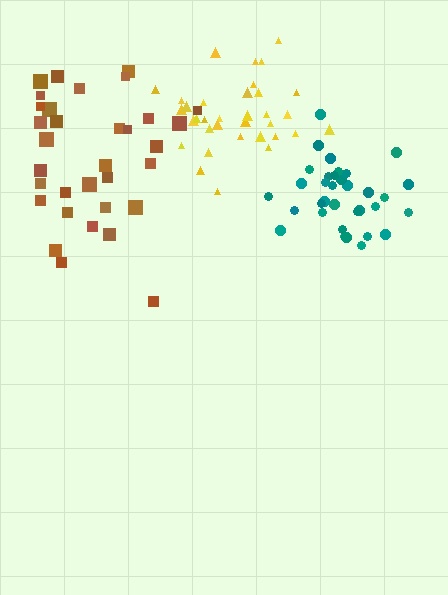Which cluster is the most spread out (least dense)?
Brown.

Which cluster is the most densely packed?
Teal.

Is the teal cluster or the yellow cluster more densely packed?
Teal.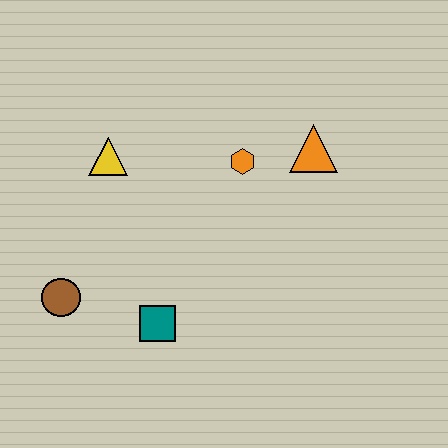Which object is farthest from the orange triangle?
The brown circle is farthest from the orange triangle.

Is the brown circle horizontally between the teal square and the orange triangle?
No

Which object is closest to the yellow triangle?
The orange hexagon is closest to the yellow triangle.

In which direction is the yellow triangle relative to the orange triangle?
The yellow triangle is to the left of the orange triangle.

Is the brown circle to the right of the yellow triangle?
No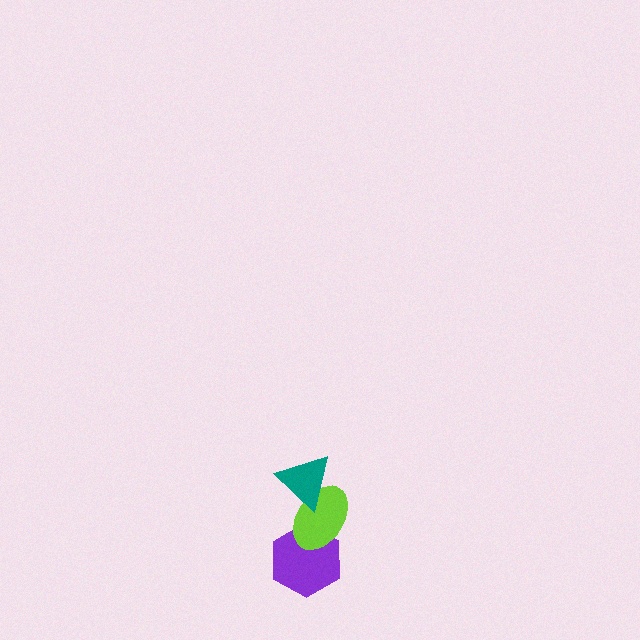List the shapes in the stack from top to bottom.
From top to bottom: the teal triangle, the lime ellipse, the purple hexagon.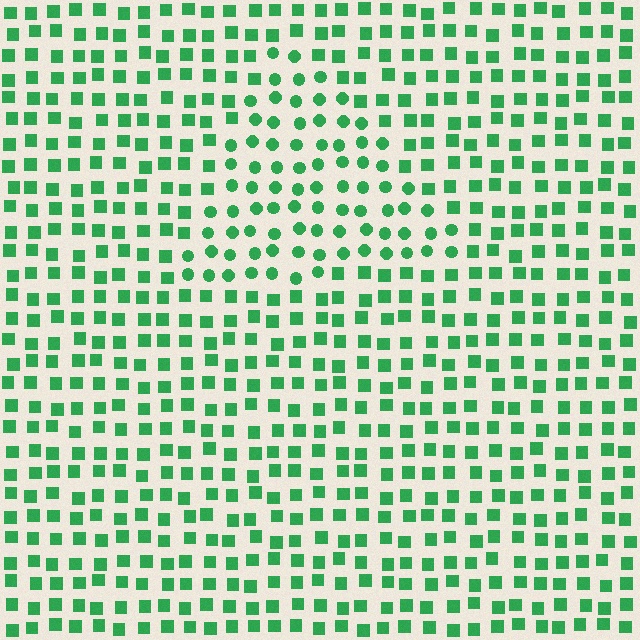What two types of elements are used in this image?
The image uses circles inside the triangle region and squares outside it.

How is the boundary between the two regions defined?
The boundary is defined by a change in element shape: circles inside vs. squares outside. All elements share the same color and spacing.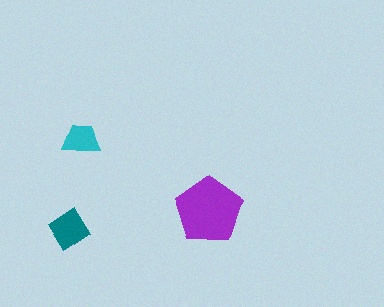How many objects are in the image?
There are 3 objects in the image.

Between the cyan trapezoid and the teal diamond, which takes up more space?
The teal diamond.